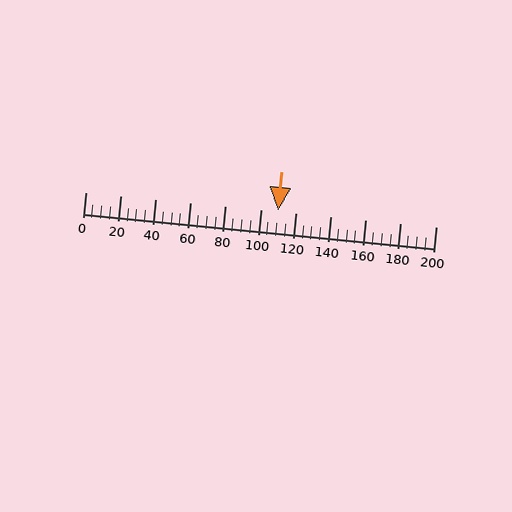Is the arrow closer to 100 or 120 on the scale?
The arrow is closer to 120.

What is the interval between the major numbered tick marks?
The major tick marks are spaced 20 units apart.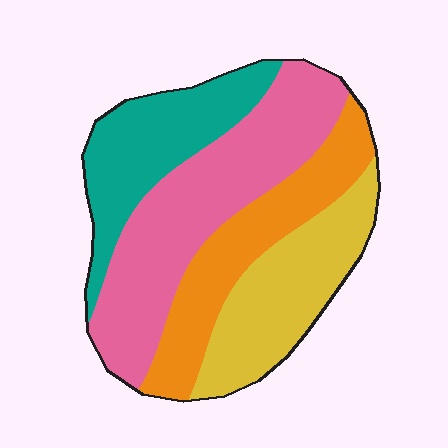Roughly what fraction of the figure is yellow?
Yellow takes up about one quarter (1/4) of the figure.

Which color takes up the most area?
Pink, at roughly 35%.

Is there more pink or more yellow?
Pink.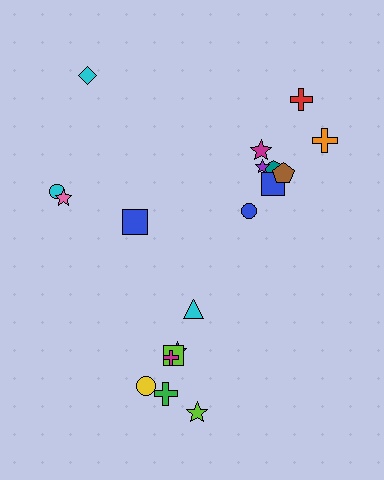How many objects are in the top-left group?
There are 4 objects.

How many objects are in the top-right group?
There are 8 objects.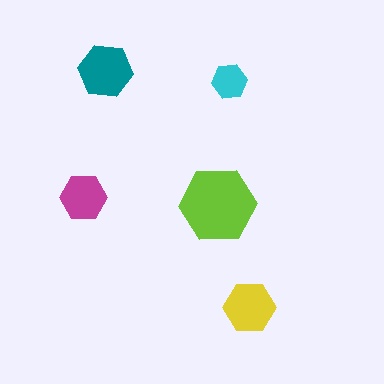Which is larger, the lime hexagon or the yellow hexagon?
The lime one.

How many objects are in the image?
There are 5 objects in the image.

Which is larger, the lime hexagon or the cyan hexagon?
The lime one.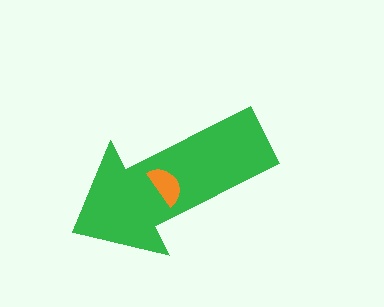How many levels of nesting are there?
2.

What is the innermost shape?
The orange semicircle.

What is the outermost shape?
The green arrow.